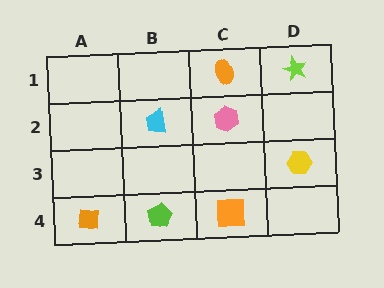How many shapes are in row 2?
2 shapes.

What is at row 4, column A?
An orange square.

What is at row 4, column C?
An orange square.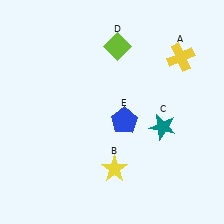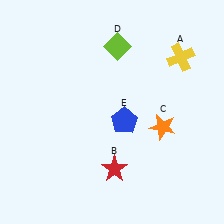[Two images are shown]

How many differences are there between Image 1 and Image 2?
There are 2 differences between the two images.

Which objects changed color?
B changed from yellow to red. C changed from teal to orange.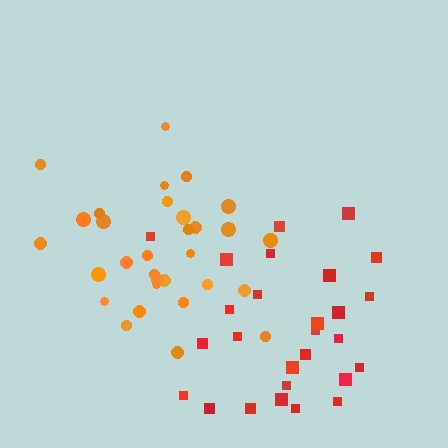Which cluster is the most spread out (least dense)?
Red.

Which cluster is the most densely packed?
Orange.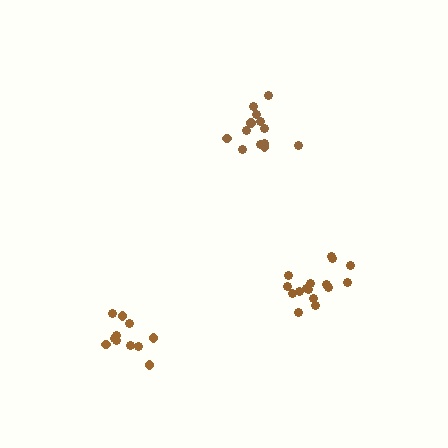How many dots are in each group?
Group 1: 13 dots, Group 2: 16 dots, Group 3: 11 dots (40 total).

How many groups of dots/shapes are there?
There are 3 groups.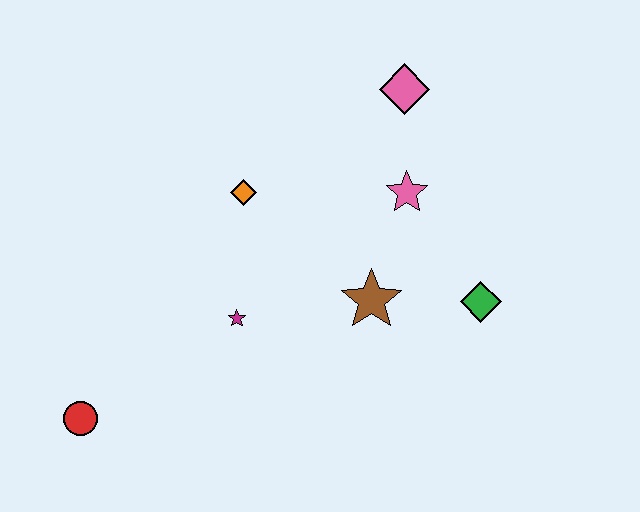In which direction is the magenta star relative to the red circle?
The magenta star is to the right of the red circle.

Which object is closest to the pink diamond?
The pink star is closest to the pink diamond.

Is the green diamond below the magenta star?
No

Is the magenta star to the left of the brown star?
Yes